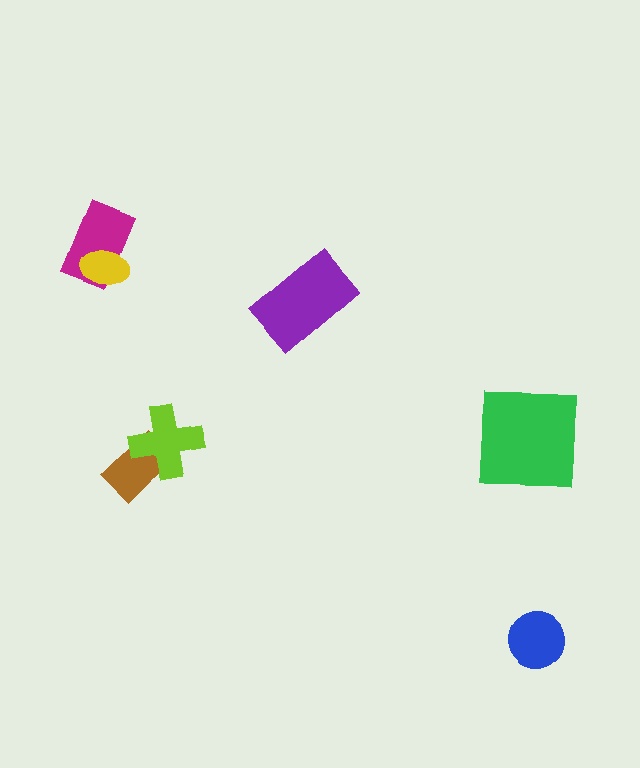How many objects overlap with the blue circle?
0 objects overlap with the blue circle.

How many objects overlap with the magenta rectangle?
1 object overlaps with the magenta rectangle.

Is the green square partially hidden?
No, no other shape covers it.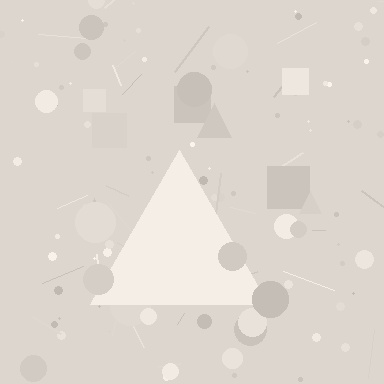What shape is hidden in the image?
A triangle is hidden in the image.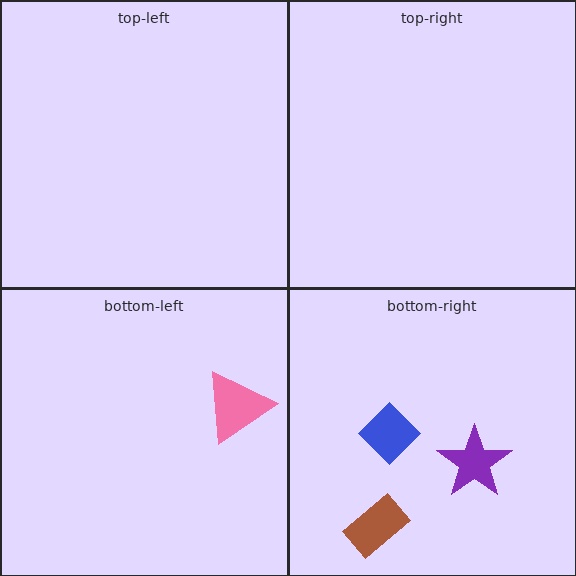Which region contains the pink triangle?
The bottom-left region.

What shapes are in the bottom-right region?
The blue diamond, the purple star, the brown rectangle.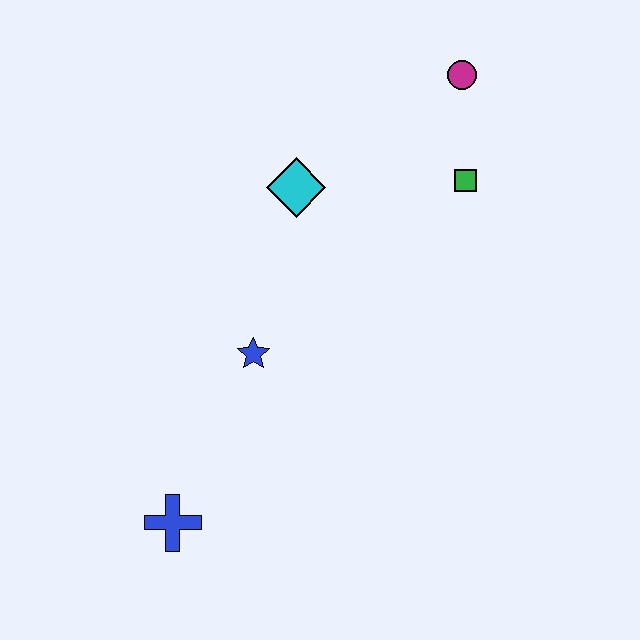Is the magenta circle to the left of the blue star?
No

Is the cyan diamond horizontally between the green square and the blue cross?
Yes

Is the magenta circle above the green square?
Yes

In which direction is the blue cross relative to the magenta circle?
The blue cross is below the magenta circle.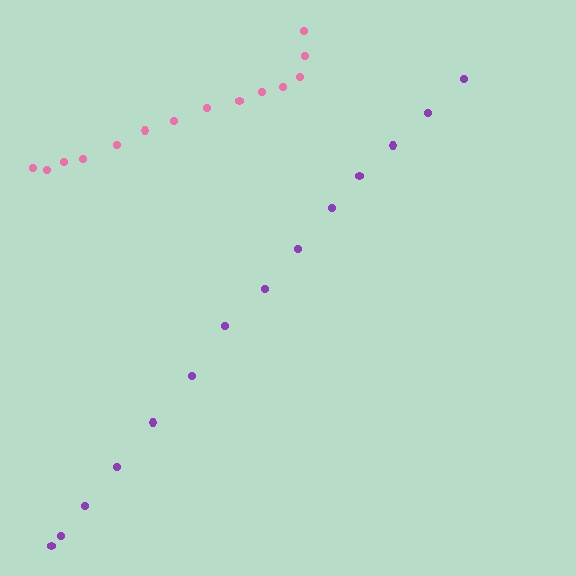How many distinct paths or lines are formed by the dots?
There are 2 distinct paths.